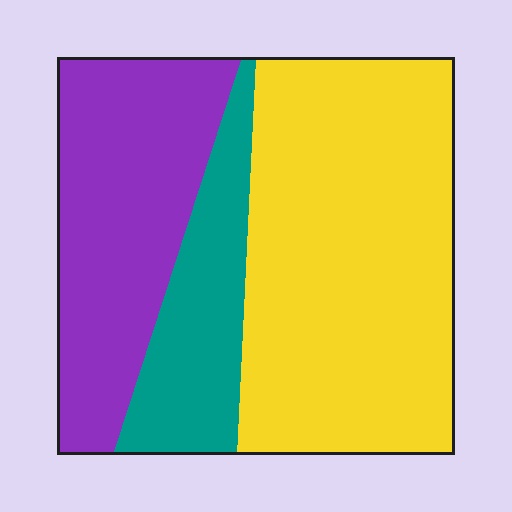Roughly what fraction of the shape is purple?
Purple covers around 30% of the shape.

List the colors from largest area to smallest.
From largest to smallest: yellow, purple, teal.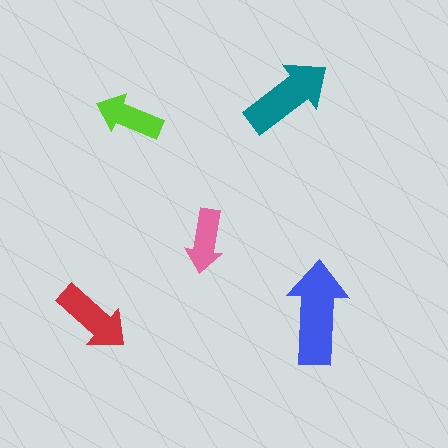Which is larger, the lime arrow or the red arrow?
The red one.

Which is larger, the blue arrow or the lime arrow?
The blue one.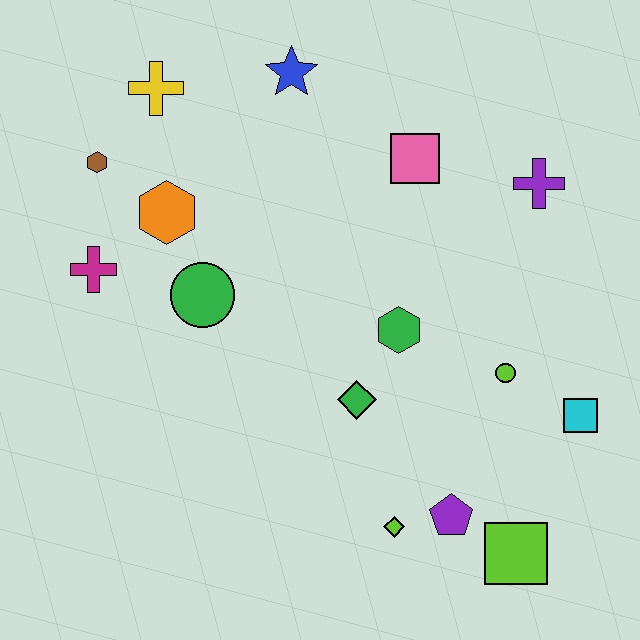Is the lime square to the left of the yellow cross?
No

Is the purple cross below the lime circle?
No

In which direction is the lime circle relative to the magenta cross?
The lime circle is to the right of the magenta cross.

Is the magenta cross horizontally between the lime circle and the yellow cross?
No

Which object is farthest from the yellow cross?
The lime square is farthest from the yellow cross.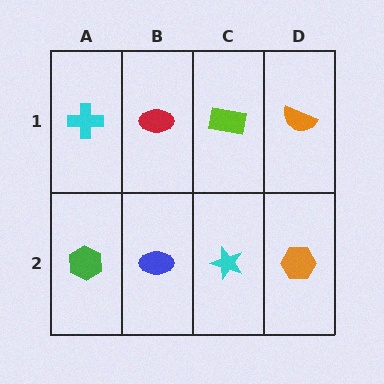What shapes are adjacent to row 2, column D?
An orange semicircle (row 1, column D), a cyan star (row 2, column C).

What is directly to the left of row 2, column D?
A cyan star.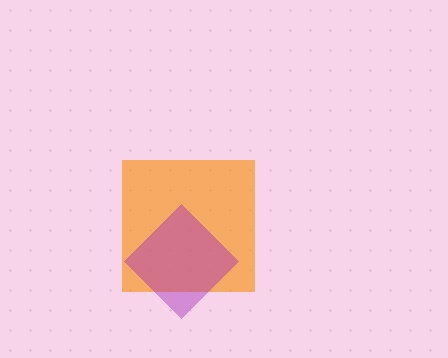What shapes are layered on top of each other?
The layered shapes are: an orange square, a purple diamond.